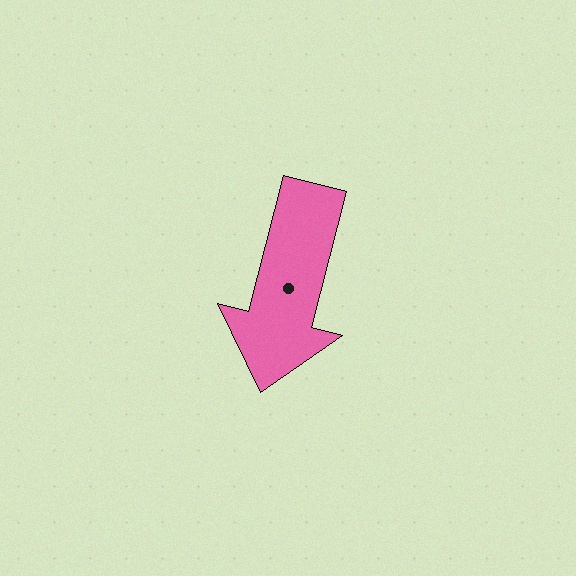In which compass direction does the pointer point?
South.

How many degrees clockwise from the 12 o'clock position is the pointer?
Approximately 195 degrees.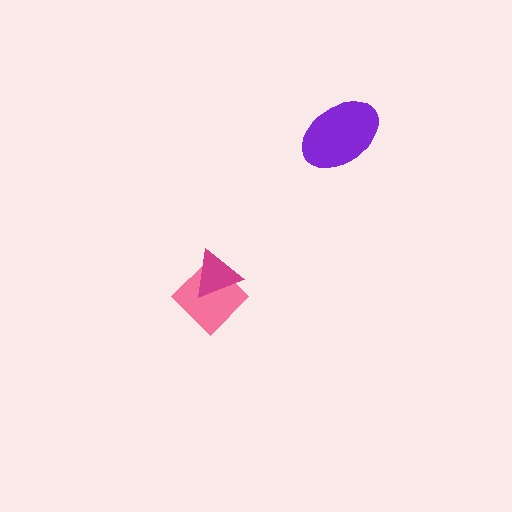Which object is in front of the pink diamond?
The magenta triangle is in front of the pink diamond.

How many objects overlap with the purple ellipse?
0 objects overlap with the purple ellipse.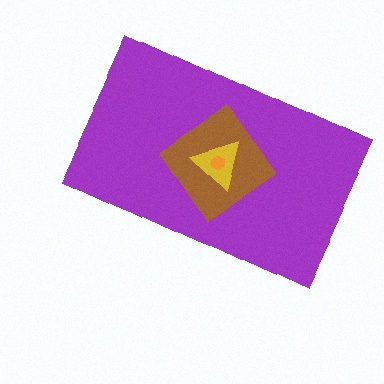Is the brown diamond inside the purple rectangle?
Yes.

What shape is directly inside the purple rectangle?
The brown diamond.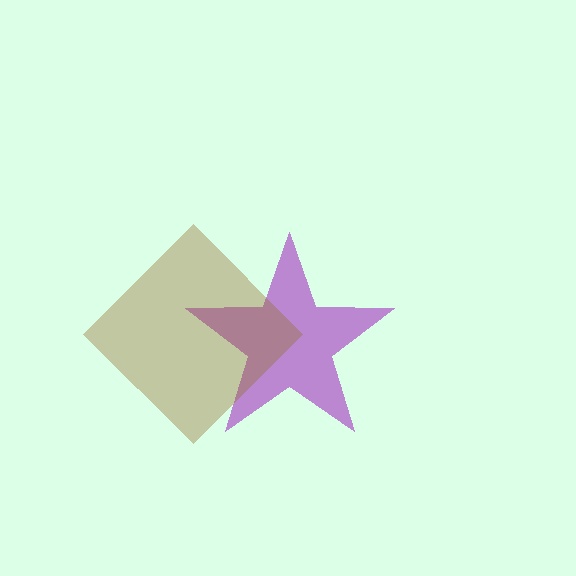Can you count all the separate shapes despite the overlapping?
Yes, there are 2 separate shapes.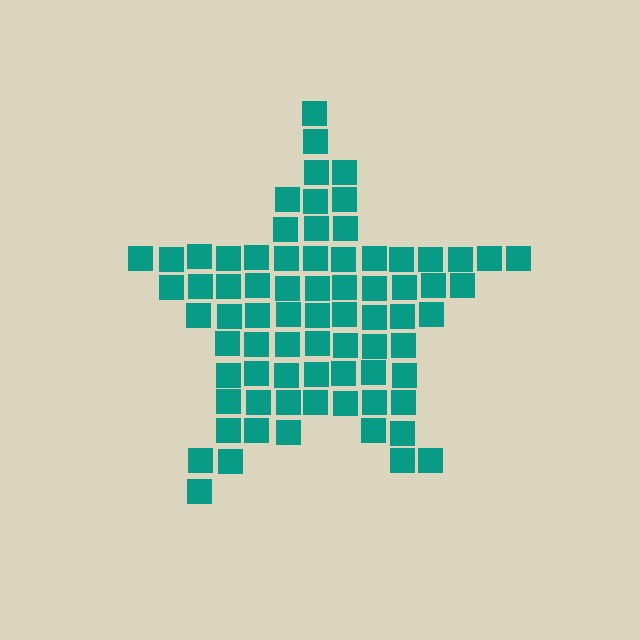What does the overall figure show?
The overall figure shows a star.